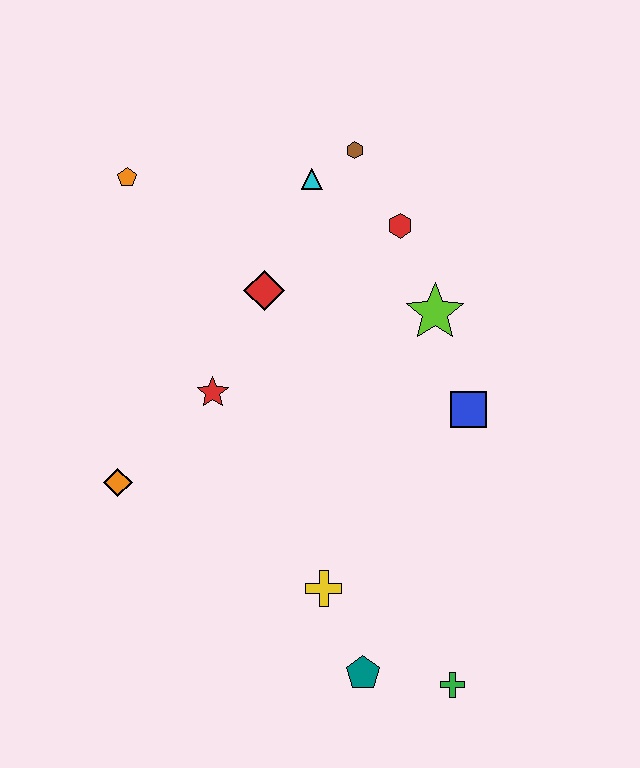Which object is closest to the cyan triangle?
The brown hexagon is closest to the cyan triangle.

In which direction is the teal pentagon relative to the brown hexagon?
The teal pentagon is below the brown hexagon.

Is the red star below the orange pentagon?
Yes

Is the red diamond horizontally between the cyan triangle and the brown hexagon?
No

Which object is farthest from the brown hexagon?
The green cross is farthest from the brown hexagon.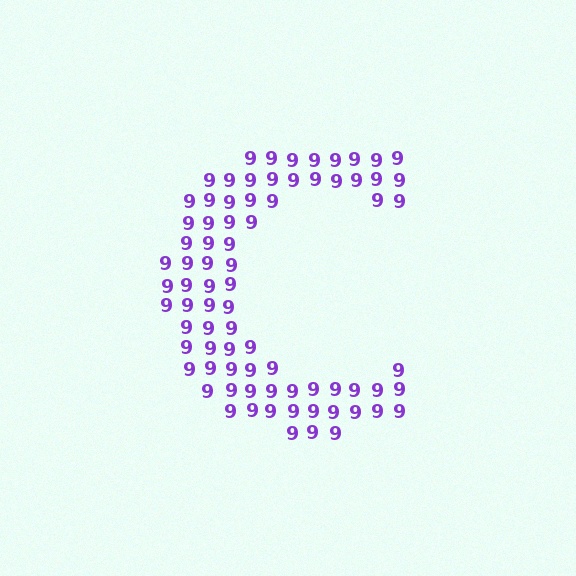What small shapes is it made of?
It is made of small digit 9's.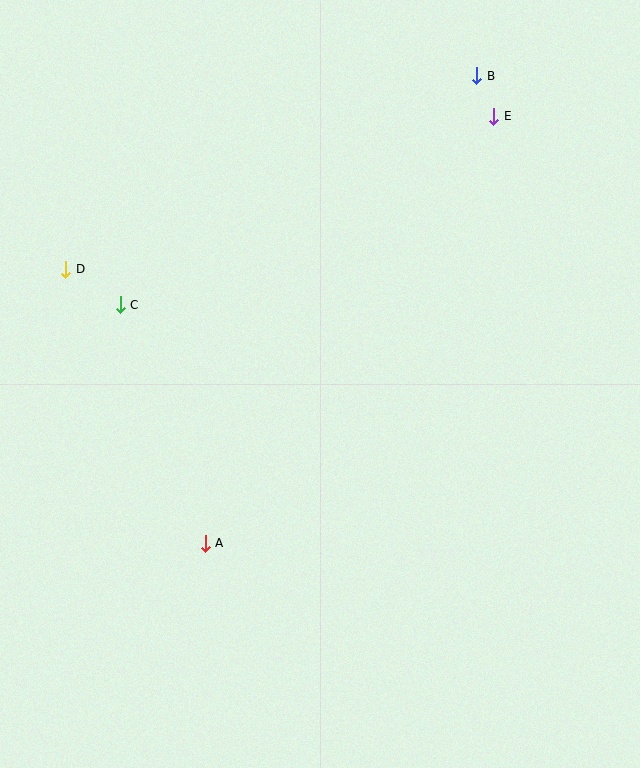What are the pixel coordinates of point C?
Point C is at (120, 305).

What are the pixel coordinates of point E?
Point E is at (494, 116).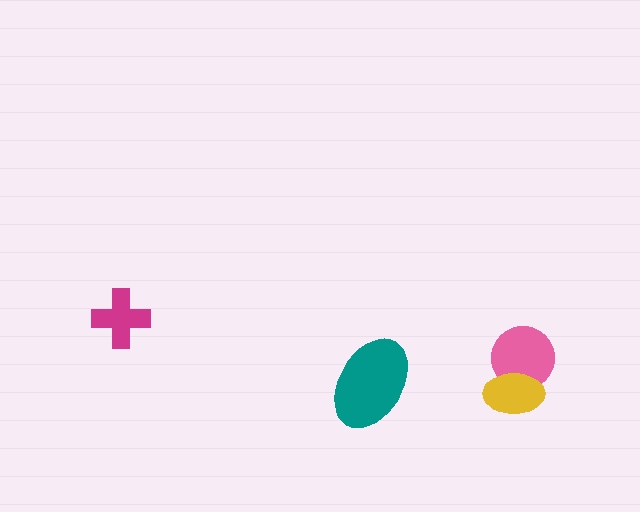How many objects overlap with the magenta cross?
0 objects overlap with the magenta cross.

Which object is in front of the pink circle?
The yellow ellipse is in front of the pink circle.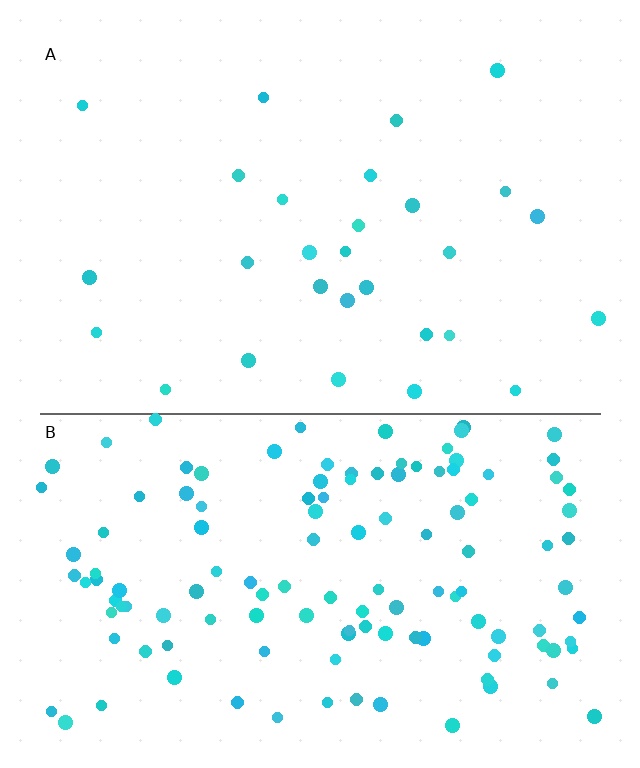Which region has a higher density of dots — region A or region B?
B (the bottom).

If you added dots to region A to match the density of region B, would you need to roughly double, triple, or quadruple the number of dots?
Approximately quadruple.